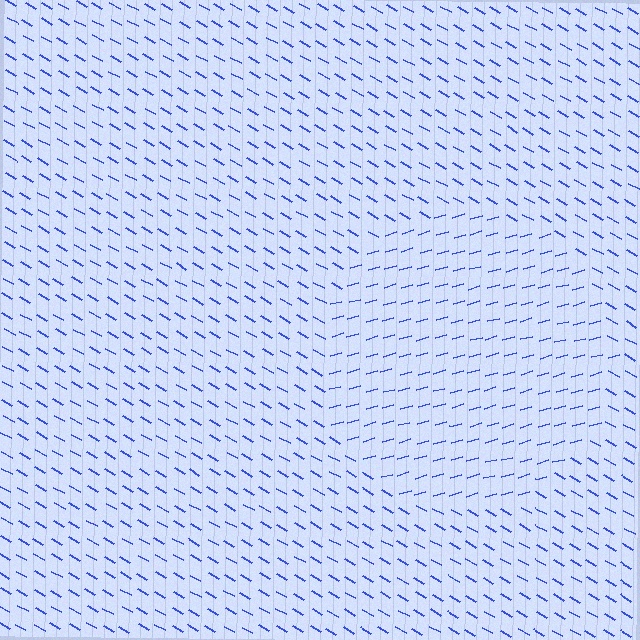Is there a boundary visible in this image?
Yes, there is a texture boundary formed by a change in line orientation.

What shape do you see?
I see a circle.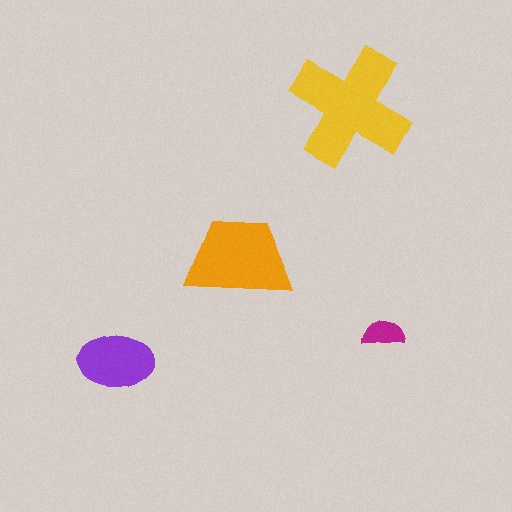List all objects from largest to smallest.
The yellow cross, the orange trapezoid, the purple ellipse, the magenta semicircle.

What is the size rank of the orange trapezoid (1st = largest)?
2nd.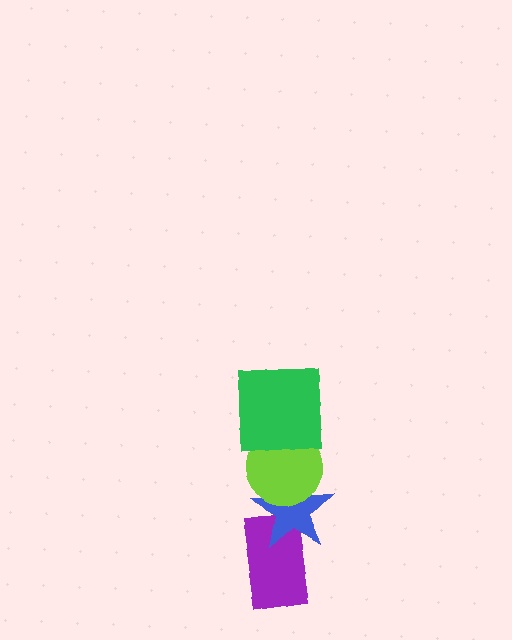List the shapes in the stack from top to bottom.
From top to bottom: the green square, the lime circle, the blue star, the purple rectangle.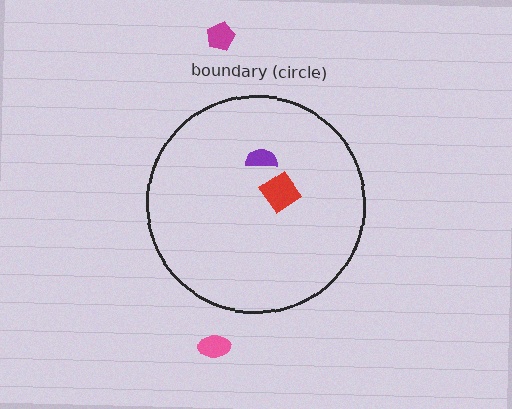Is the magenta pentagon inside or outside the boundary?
Outside.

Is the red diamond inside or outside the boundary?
Inside.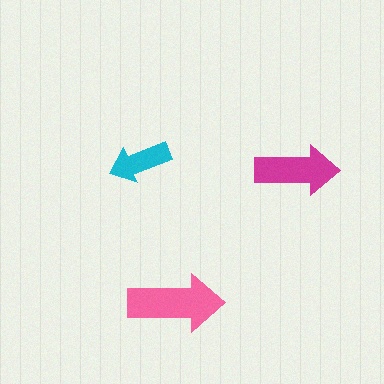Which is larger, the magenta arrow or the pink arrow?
The pink one.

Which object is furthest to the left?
The cyan arrow is leftmost.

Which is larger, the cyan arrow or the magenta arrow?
The magenta one.